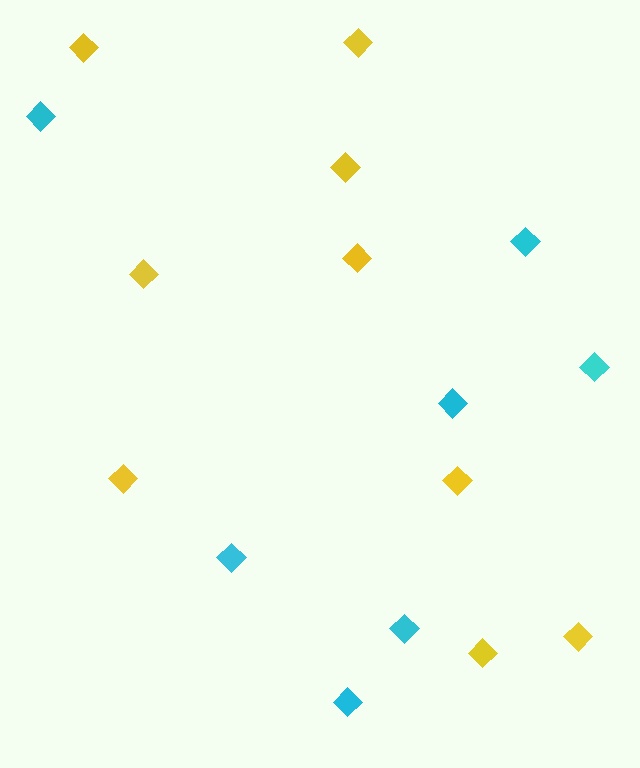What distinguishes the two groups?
There are 2 groups: one group of yellow diamonds (9) and one group of cyan diamonds (7).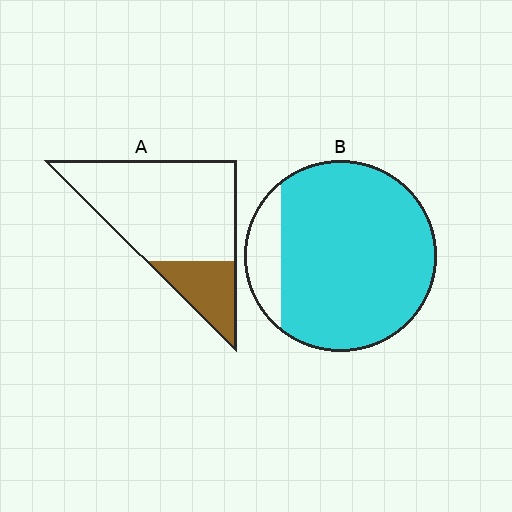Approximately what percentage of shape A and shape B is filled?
A is approximately 20% and B is approximately 85%.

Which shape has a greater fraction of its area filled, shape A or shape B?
Shape B.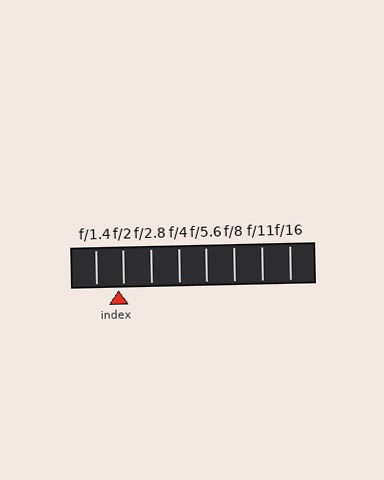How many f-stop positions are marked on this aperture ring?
There are 8 f-stop positions marked.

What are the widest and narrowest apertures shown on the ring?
The widest aperture shown is f/1.4 and the narrowest is f/16.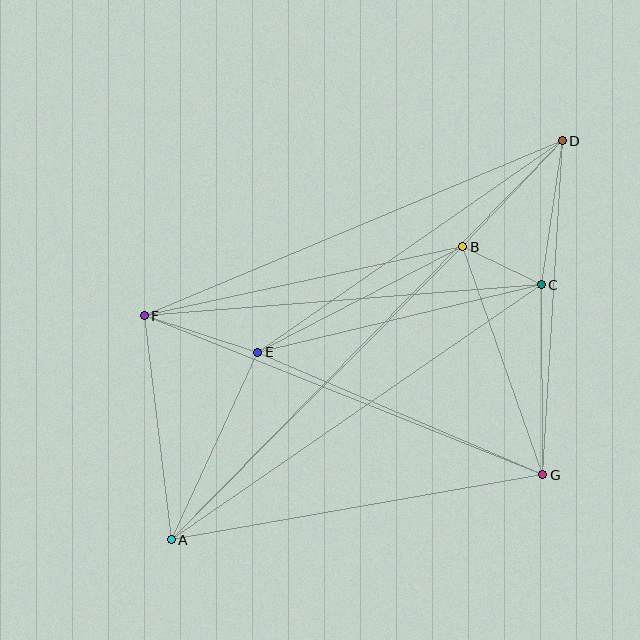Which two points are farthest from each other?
Points A and D are farthest from each other.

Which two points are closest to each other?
Points B and C are closest to each other.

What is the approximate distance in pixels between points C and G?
The distance between C and G is approximately 190 pixels.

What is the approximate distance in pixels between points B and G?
The distance between B and G is approximately 242 pixels.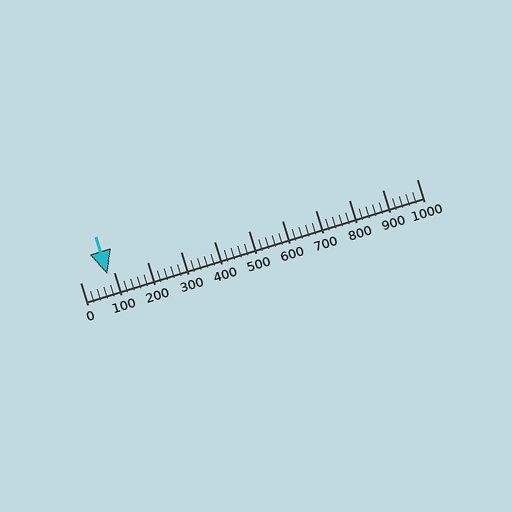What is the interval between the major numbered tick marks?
The major tick marks are spaced 100 units apart.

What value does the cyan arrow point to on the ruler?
The cyan arrow points to approximately 80.